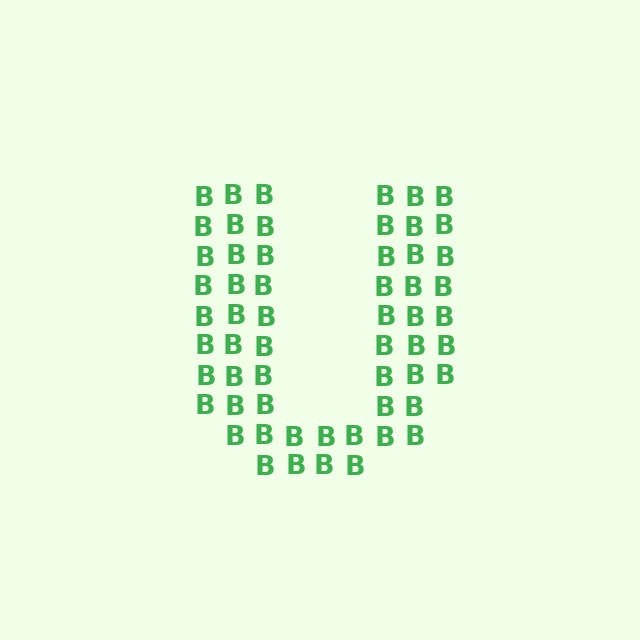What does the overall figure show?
The overall figure shows the letter U.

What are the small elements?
The small elements are letter B's.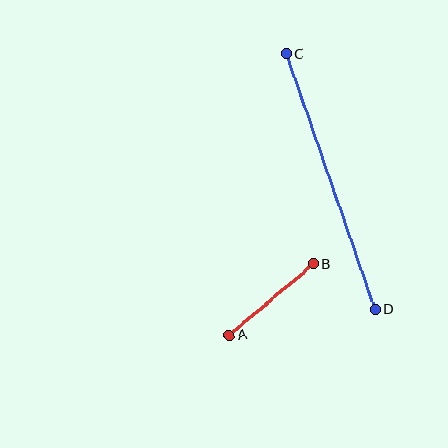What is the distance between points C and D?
The distance is approximately 271 pixels.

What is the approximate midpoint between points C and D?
The midpoint is at approximately (330, 182) pixels.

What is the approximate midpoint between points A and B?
The midpoint is at approximately (271, 299) pixels.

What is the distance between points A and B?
The distance is approximately 110 pixels.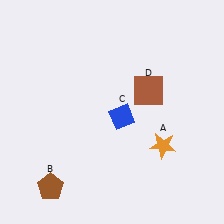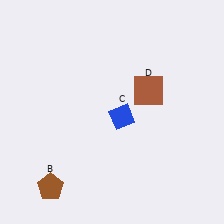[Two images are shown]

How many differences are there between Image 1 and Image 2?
There is 1 difference between the two images.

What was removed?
The orange star (A) was removed in Image 2.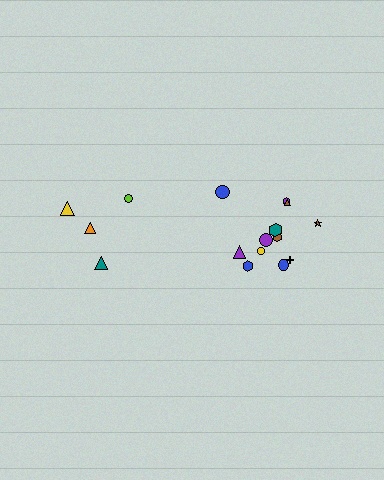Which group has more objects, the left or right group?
The right group.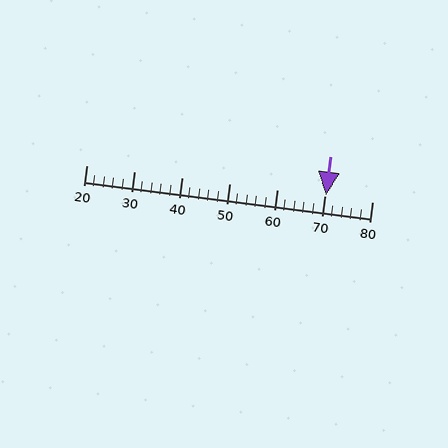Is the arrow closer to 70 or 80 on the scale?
The arrow is closer to 70.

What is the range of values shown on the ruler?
The ruler shows values from 20 to 80.